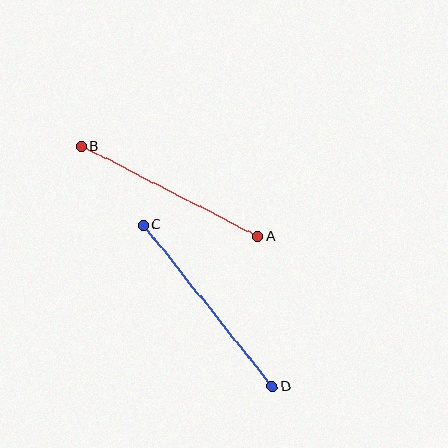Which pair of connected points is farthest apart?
Points C and D are farthest apart.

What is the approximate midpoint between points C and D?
The midpoint is at approximately (208, 306) pixels.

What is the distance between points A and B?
The distance is approximately 198 pixels.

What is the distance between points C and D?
The distance is approximately 206 pixels.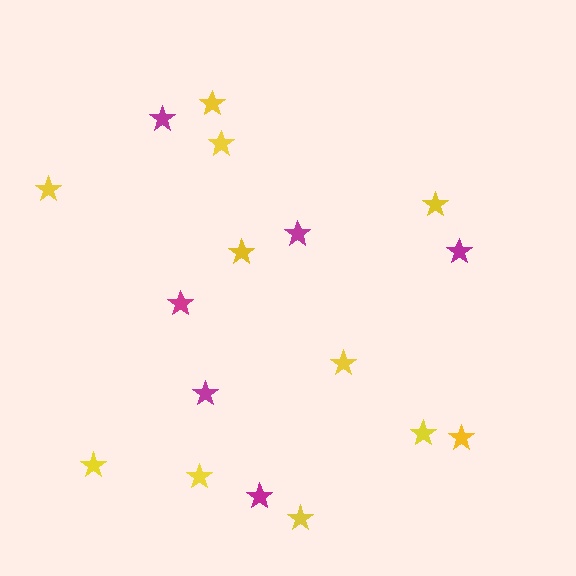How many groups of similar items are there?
There are 2 groups: one group of magenta stars (6) and one group of yellow stars (11).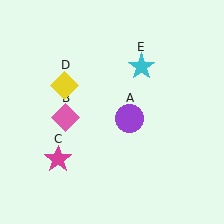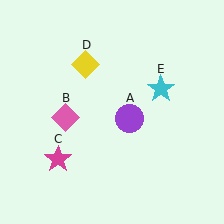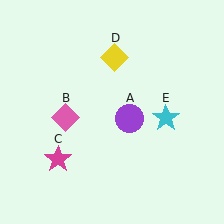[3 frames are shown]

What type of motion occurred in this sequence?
The yellow diamond (object D), cyan star (object E) rotated clockwise around the center of the scene.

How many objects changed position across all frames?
2 objects changed position: yellow diamond (object D), cyan star (object E).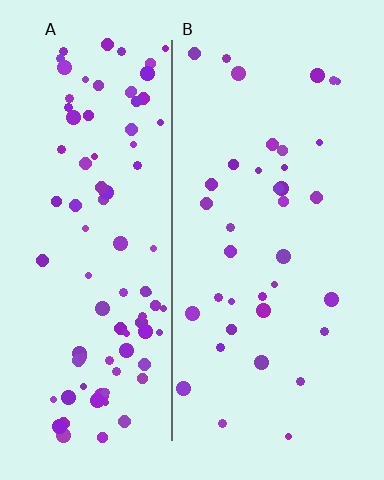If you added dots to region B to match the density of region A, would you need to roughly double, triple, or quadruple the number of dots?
Approximately double.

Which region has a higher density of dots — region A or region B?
A (the left).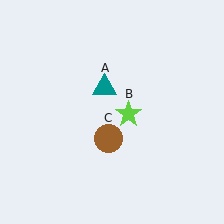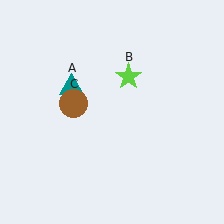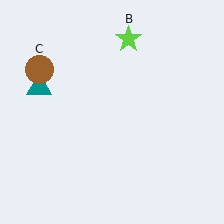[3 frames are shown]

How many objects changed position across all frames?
3 objects changed position: teal triangle (object A), lime star (object B), brown circle (object C).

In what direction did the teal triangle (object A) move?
The teal triangle (object A) moved left.